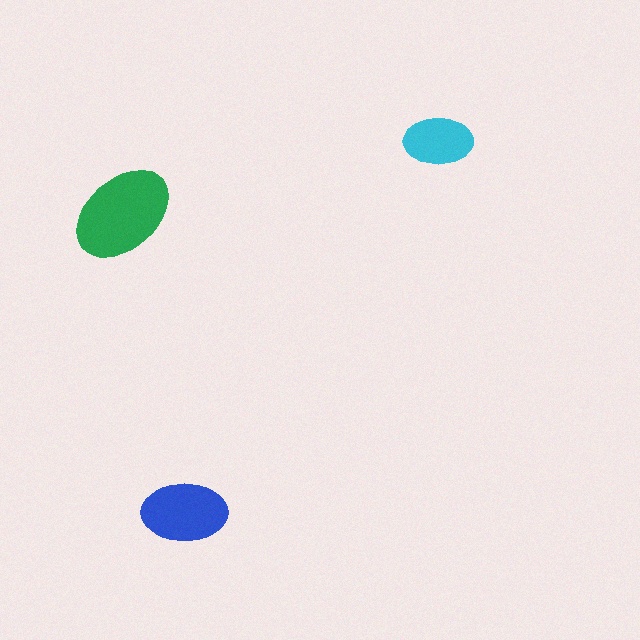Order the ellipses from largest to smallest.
the green one, the blue one, the cyan one.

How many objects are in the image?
There are 3 objects in the image.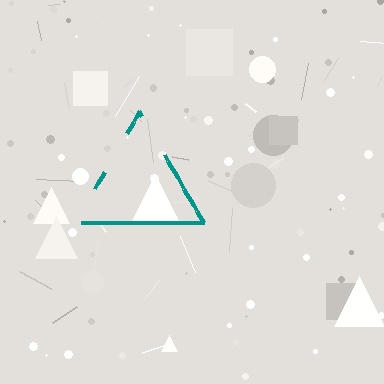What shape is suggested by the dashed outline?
The dashed outline suggests a triangle.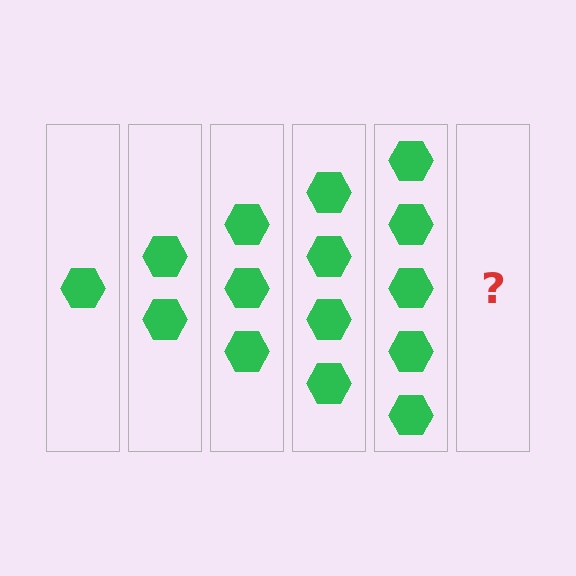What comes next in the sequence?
The next element should be 6 hexagons.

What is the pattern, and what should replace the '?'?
The pattern is that each step adds one more hexagon. The '?' should be 6 hexagons.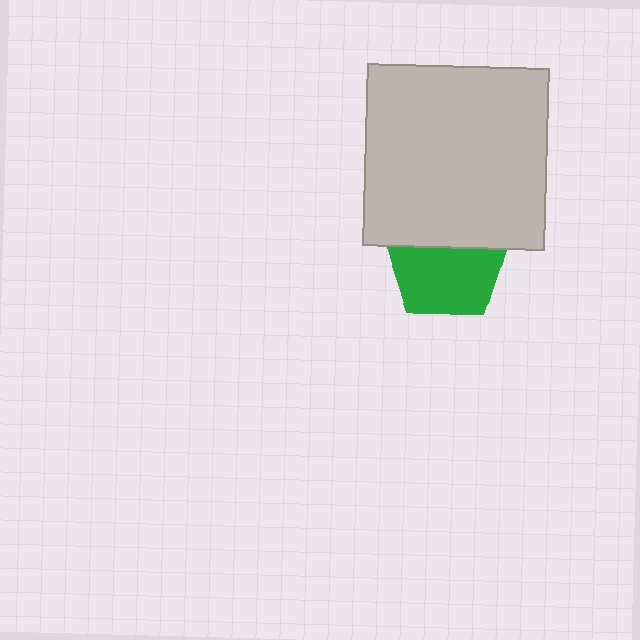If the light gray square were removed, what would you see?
You would see the complete green pentagon.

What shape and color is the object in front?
The object in front is a light gray square.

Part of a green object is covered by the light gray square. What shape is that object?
It is a pentagon.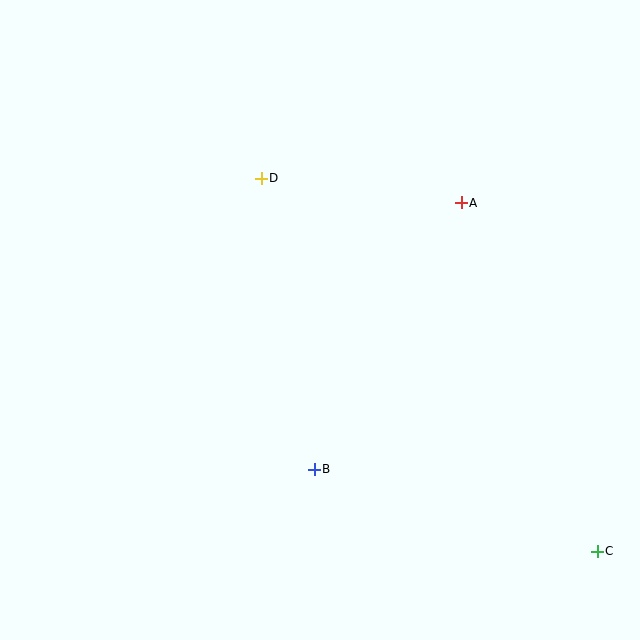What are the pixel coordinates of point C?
Point C is at (597, 551).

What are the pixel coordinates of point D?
Point D is at (261, 178).